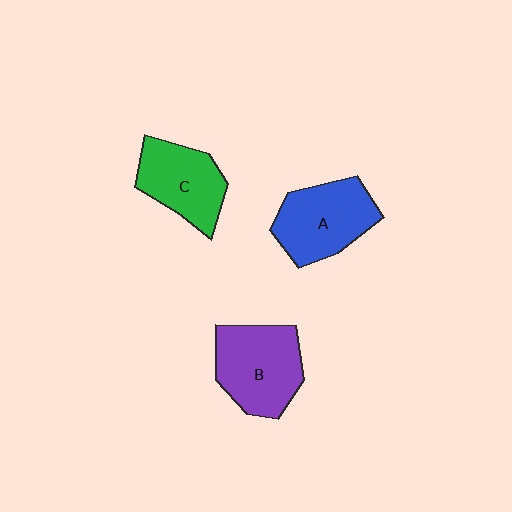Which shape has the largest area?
Shape B (purple).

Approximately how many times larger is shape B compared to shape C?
Approximately 1.2 times.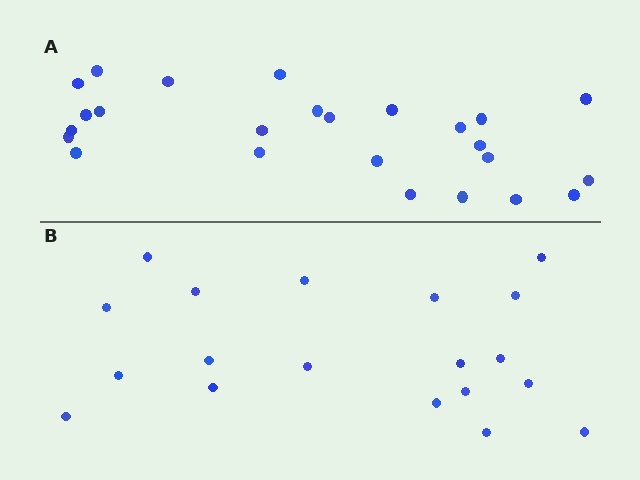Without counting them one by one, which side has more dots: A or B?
Region A (the top region) has more dots.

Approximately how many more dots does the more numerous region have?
Region A has about 6 more dots than region B.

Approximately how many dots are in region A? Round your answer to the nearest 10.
About 20 dots. (The exact count is 25, which rounds to 20.)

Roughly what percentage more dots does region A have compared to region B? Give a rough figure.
About 30% more.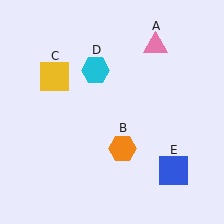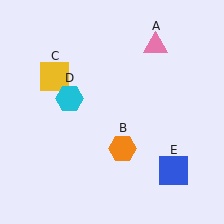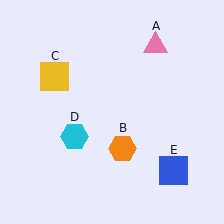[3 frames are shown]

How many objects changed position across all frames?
1 object changed position: cyan hexagon (object D).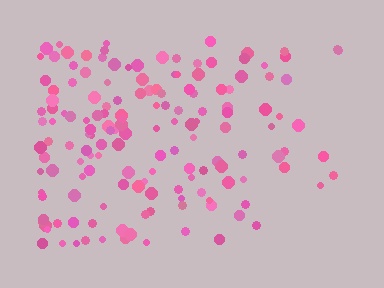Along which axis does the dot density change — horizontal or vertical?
Horizontal.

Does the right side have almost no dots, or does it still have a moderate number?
Still a moderate number, just noticeably fewer than the left.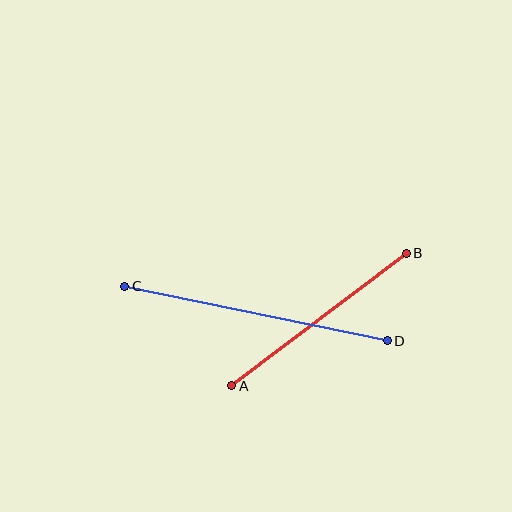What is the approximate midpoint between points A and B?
The midpoint is at approximately (319, 319) pixels.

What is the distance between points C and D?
The distance is approximately 268 pixels.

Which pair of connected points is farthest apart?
Points C and D are farthest apart.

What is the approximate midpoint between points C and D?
The midpoint is at approximately (256, 313) pixels.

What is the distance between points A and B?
The distance is approximately 219 pixels.